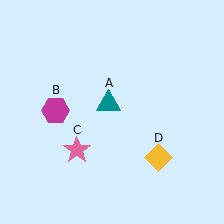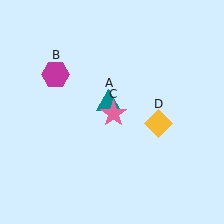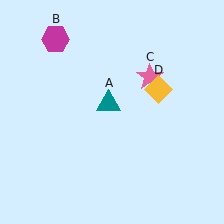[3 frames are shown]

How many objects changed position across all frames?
3 objects changed position: magenta hexagon (object B), pink star (object C), yellow diamond (object D).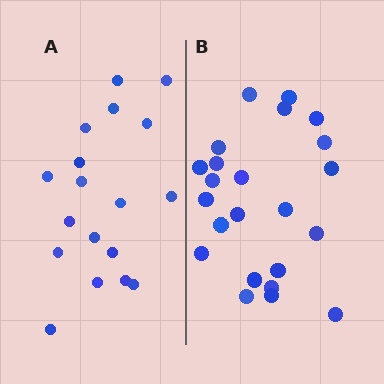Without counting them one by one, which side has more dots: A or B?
Region B (the right region) has more dots.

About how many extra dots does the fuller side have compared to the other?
Region B has about 5 more dots than region A.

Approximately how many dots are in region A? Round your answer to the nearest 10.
About 20 dots. (The exact count is 18, which rounds to 20.)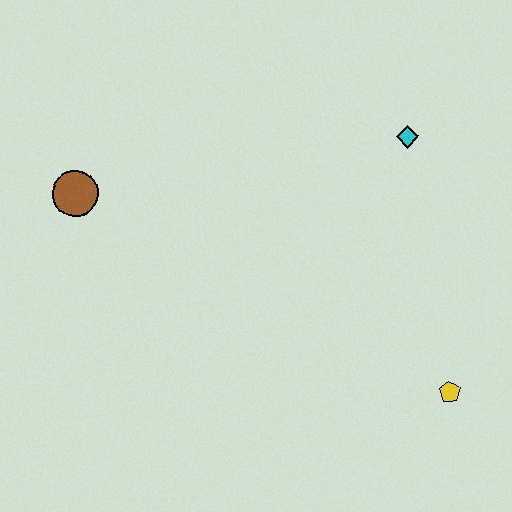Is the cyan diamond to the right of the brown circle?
Yes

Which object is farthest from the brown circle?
The yellow pentagon is farthest from the brown circle.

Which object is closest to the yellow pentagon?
The cyan diamond is closest to the yellow pentagon.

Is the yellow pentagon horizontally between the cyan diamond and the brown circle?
No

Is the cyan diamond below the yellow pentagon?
No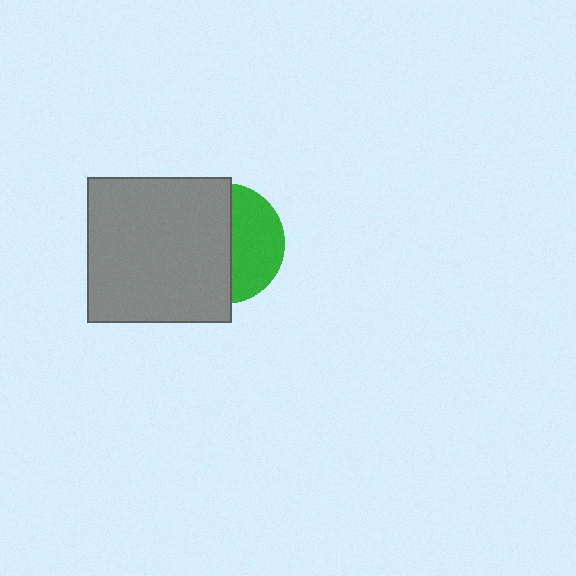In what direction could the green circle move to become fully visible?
The green circle could move right. That would shift it out from behind the gray square entirely.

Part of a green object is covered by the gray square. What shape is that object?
It is a circle.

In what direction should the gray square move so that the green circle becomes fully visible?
The gray square should move left. That is the shortest direction to clear the overlap and leave the green circle fully visible.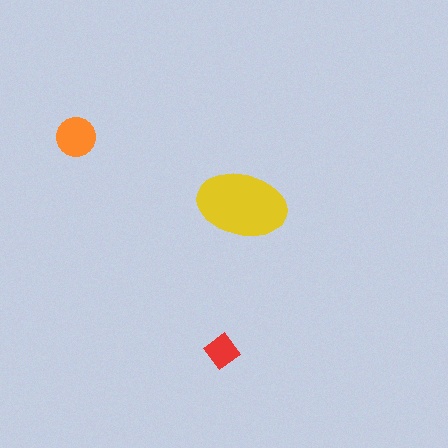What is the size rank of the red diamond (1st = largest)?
3rd.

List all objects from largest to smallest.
The yellow ellipse, the orange circle, the red diamond.